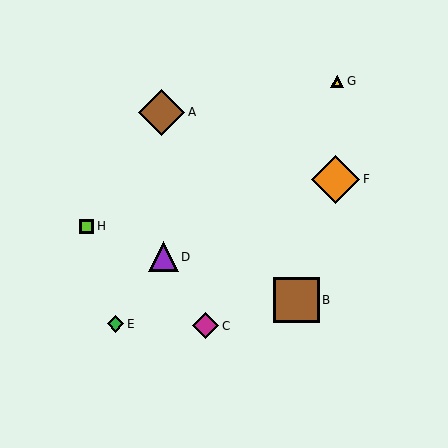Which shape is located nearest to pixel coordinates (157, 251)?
The purple triangle (labeled D) at (163, 257) is nearest to that location.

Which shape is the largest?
The orange diamond (labeled F) is the largest.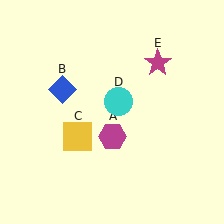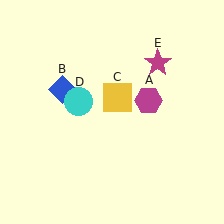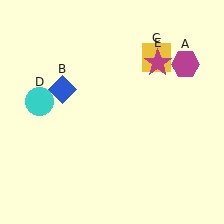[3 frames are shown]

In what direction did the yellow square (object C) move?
The yellow square (object C) moved up and to the right.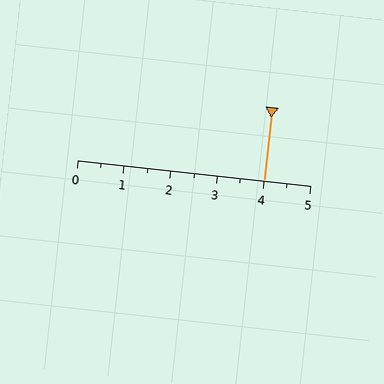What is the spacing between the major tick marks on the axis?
The major ticks are spaced 1 apart.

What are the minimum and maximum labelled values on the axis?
The axis runs from 0 to 5.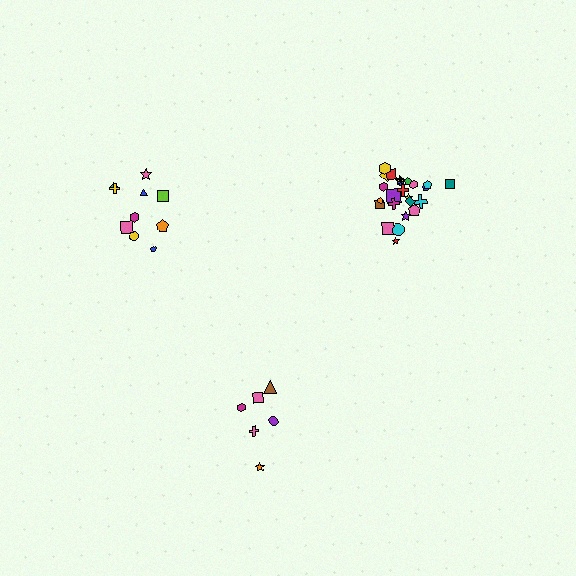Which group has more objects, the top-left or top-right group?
The top-right group.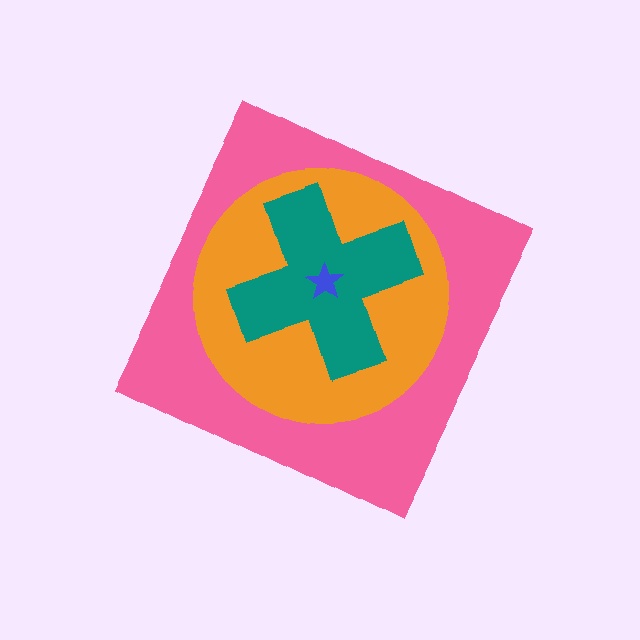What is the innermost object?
The blue star.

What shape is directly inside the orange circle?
The teal cross.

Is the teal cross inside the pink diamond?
Yes.